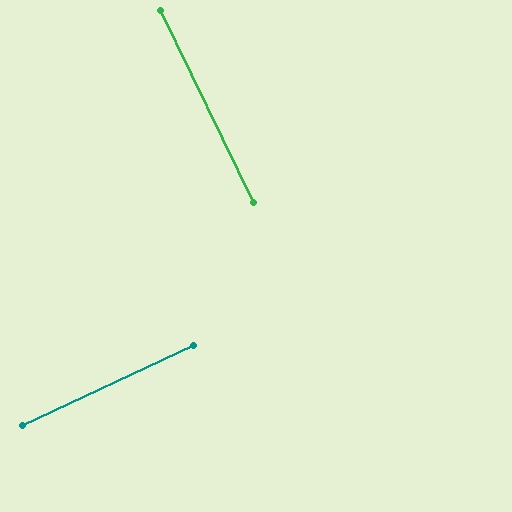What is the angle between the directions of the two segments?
Approximately 89 degrees.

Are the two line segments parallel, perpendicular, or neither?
Perpendicular — they meet at approximately 89°.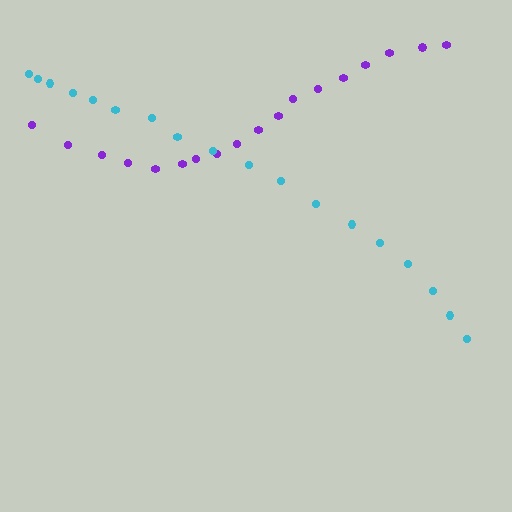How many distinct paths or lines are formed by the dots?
There are 2 distinct paths.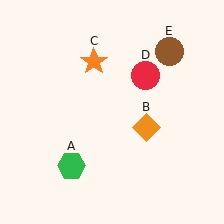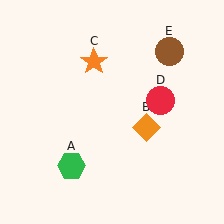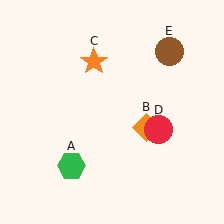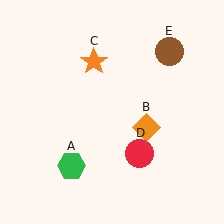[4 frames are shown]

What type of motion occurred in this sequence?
The red circle (object D) rotated clockwise around the center of the scene.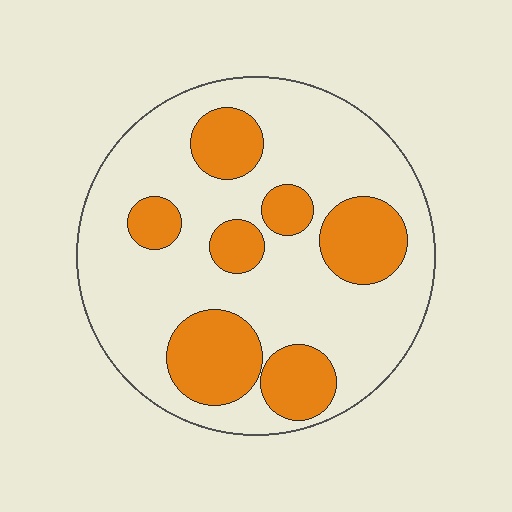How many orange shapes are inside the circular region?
7.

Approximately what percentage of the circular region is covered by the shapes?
Approximately 30%.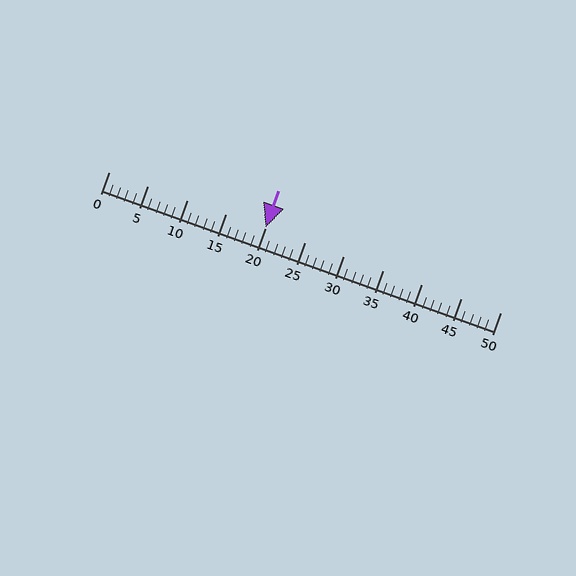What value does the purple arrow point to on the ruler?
The purple arrow points to approximately 20.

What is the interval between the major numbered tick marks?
The major tick marks are spaced 5 units apart.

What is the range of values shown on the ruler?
The ruler shows values from 0 to 50.